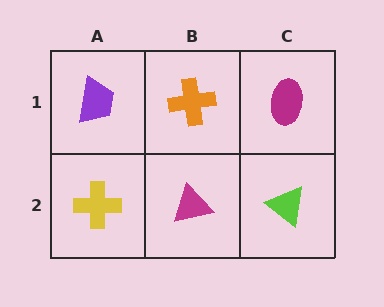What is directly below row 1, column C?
A lime triangle.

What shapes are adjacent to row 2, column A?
A purple trapezoid (row 1, column A), a magenta triangle (row 2, column B).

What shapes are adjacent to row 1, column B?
A magenta triangle (row 2, column B), a purple trapezoid (row 1, column A), a magenta ellipse (row 1, column C).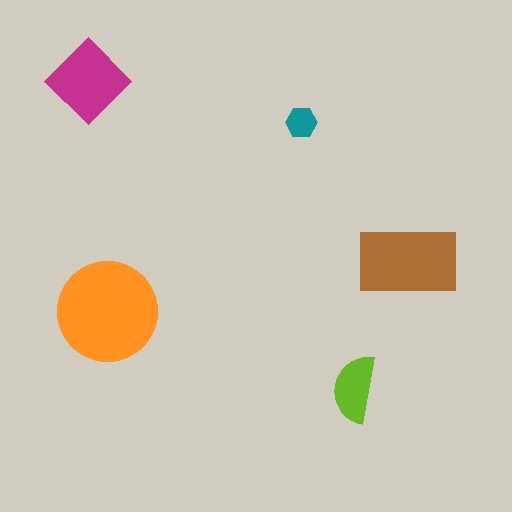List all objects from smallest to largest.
The teal hexagon, the lime semicircle, the magenta diamond, the brown rectangle, the orange circle.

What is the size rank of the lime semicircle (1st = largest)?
4th.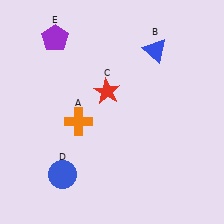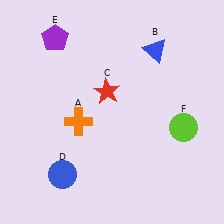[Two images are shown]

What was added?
A lime circle (F) was added in Image 2.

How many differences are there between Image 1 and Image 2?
There is 1 difference between the two images.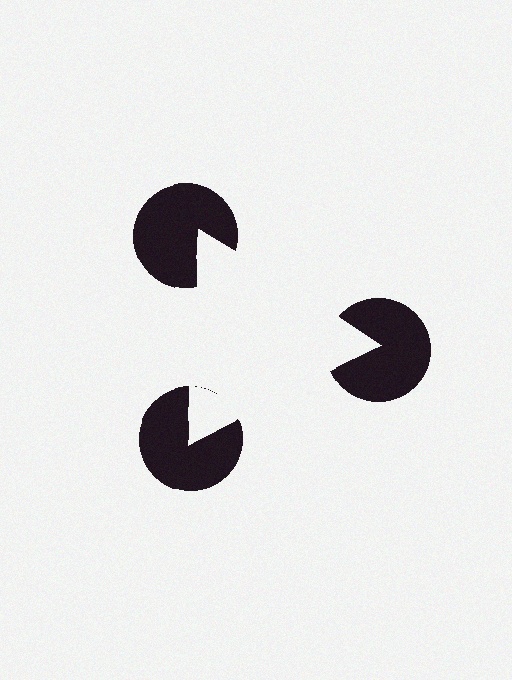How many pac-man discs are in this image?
There are 3 — one at each vertex of the illusory triangle.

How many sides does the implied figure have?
3 sides.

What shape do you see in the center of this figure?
An illusory triangle — its edges are inferred from the aligned wedge cuts in the pac-man discs, not physically drawn.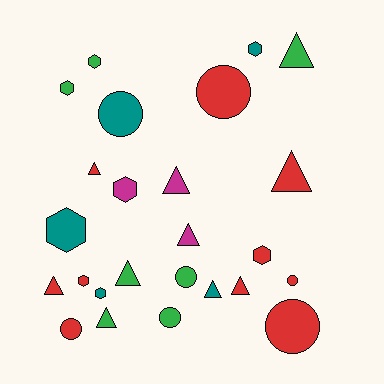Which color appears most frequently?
Red, with 10 objects.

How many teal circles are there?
There is 1 teal circle.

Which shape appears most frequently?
Triangle, with 10 objects.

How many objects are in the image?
There are 25 objects.